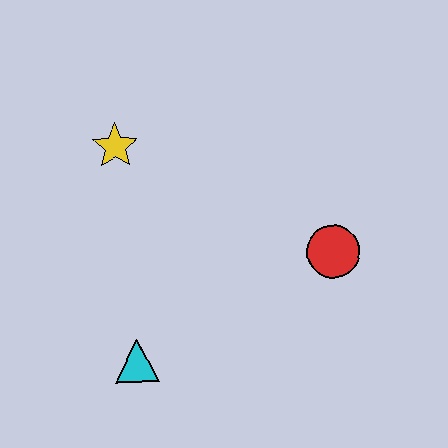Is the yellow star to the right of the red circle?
No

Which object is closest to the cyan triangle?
The yellow star is closest to the cyan triangle.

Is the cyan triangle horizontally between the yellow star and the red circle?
Yes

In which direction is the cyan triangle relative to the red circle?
The cyan triangle is to the left of the red circle.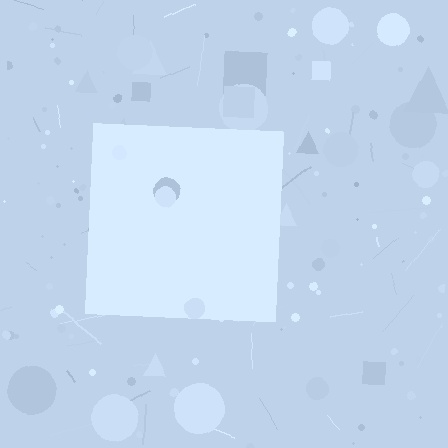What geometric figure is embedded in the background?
A square is embedded in the background.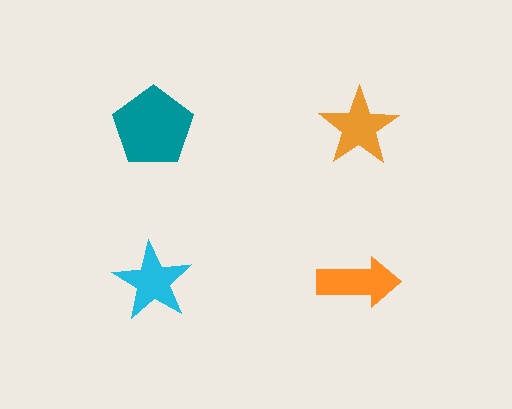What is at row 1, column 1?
A teal pentagon.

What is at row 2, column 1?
A cyan star.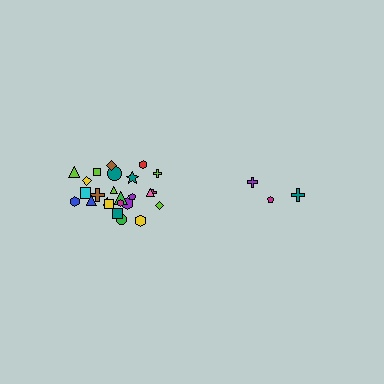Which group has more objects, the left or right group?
The left group.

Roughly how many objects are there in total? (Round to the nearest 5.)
Roughly 30 objects in total.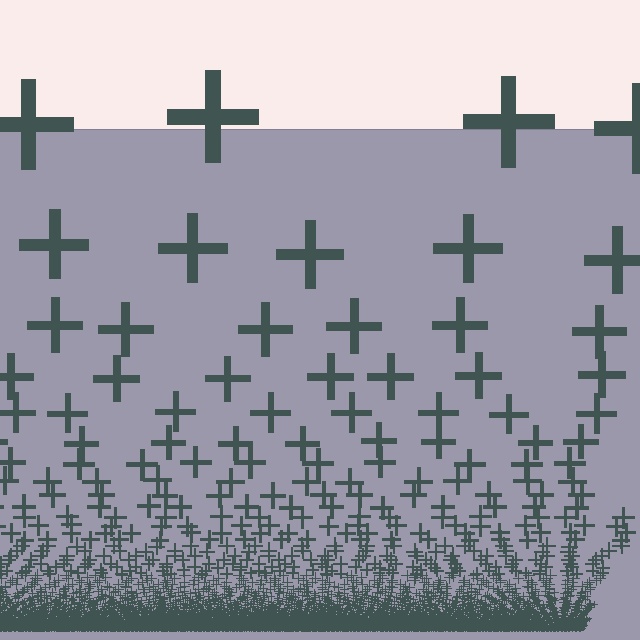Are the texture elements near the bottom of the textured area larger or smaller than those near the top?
Smaller. The gradient is inverted — elements near the bottom are smaller and denser.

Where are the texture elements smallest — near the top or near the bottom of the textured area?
Near the bottom.